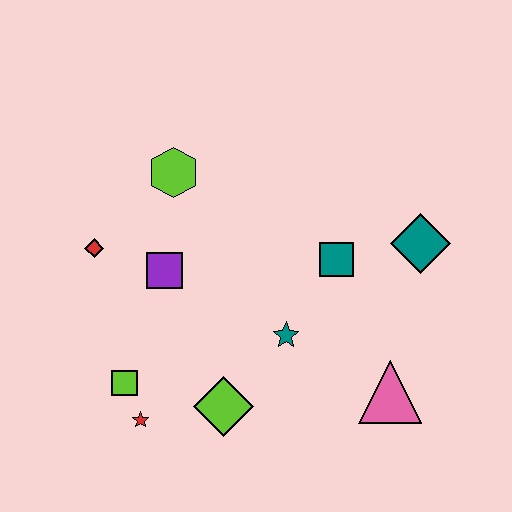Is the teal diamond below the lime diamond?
No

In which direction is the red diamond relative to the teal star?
The red diamond is to the left of the teal star.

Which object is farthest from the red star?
The teal diamond is farthest from the red star.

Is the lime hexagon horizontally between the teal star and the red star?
Yes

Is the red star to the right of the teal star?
No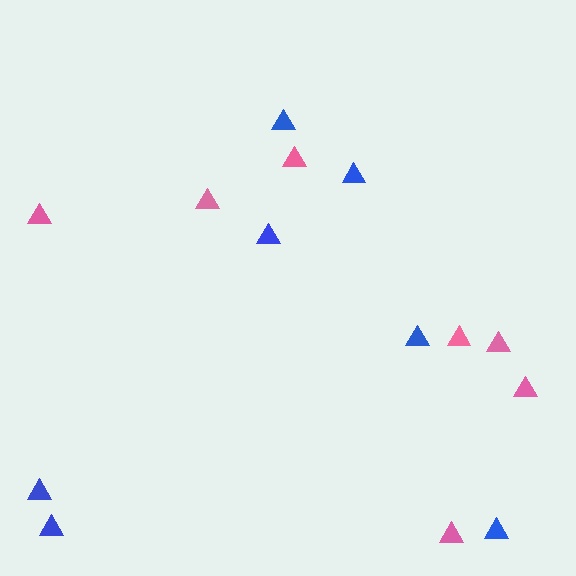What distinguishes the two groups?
There are 2 groups: one group of blue triangles (7) and one group of pink triangles (7).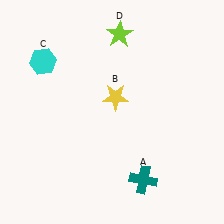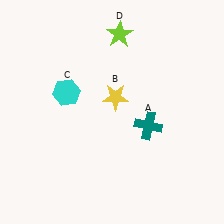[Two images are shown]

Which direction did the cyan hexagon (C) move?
The cyan hexagon (C) moved down.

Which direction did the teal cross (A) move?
The teal cross (A) moved up.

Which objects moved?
The objects that moved are: the teal cross (A), the cyan hexagon (C).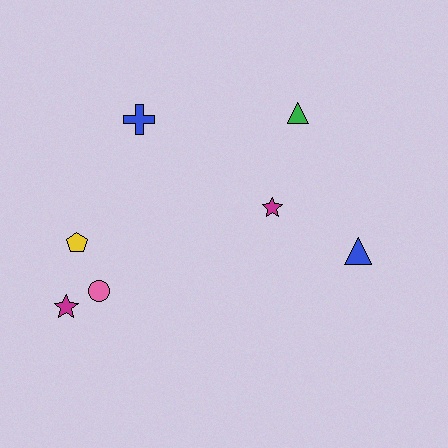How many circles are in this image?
There is 1 circle.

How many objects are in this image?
There are 7 objects.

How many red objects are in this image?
There are no red objects.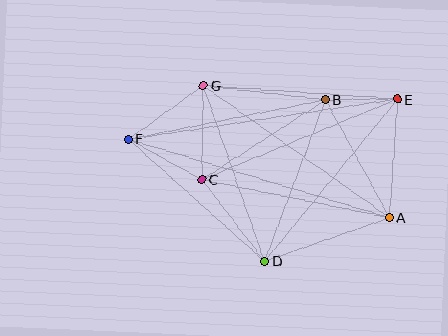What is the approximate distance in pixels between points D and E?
The distance between D and E is approximately 210 pixels.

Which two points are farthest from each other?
Points A and F are farthest from each other.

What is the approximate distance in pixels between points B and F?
The distance between B and F is approximately 201 pixels.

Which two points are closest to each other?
Points B and E are closest to each other.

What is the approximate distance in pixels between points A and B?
The distance between A and B is approximately 134 pixels.